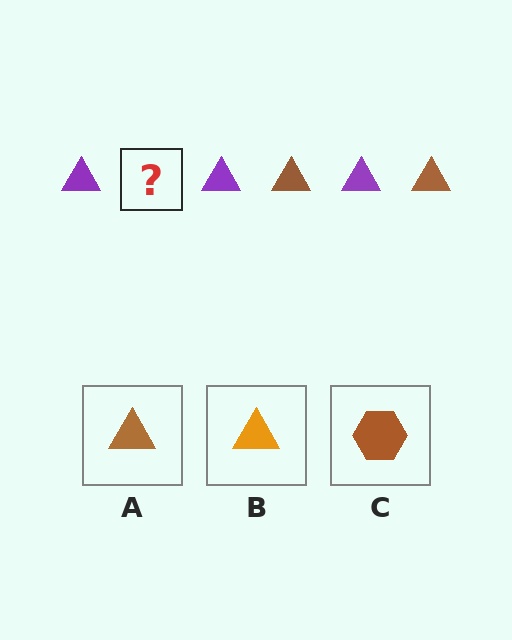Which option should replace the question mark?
Option A.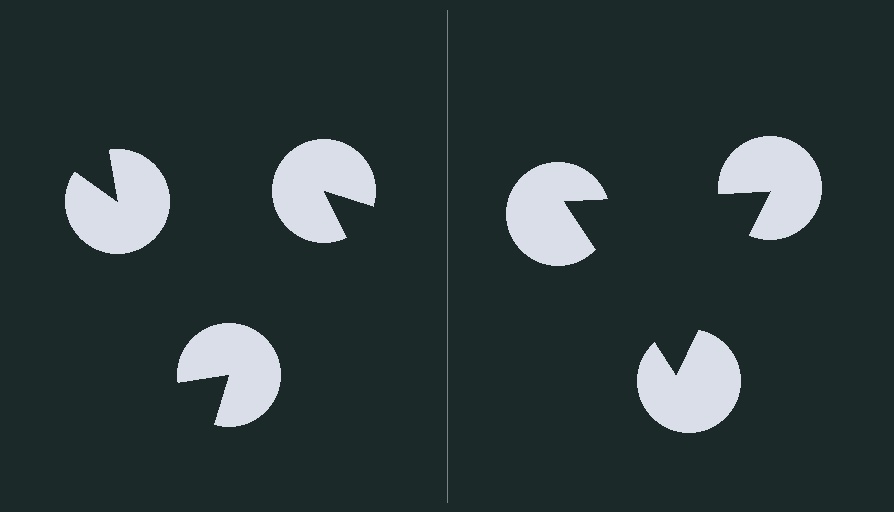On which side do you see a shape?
An illusory triangle appears on the right side. On the left side the wedge cuts are rotated, so no coherent shape forms.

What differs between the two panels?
The pac-man discs are positioned identically on both sides; only the wedge orientations differ. On the right they align to a triangle; on the left they are misaligned.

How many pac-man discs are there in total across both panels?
6 — 3 on each side.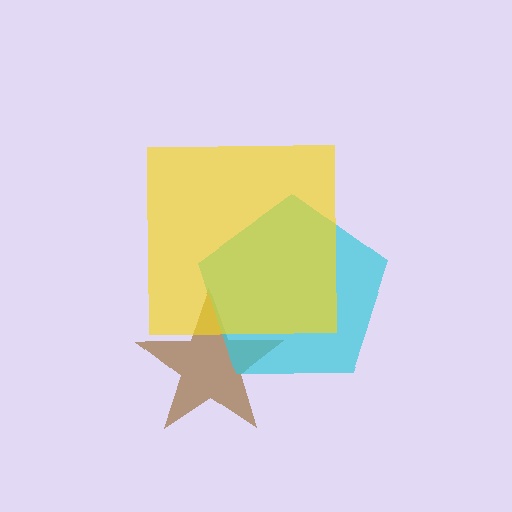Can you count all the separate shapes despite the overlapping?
Yes, there are 3 separate shapes.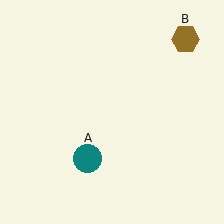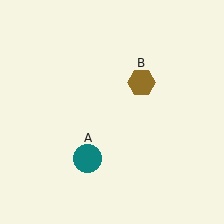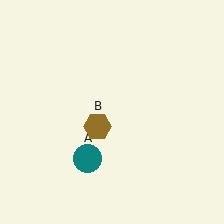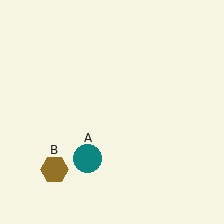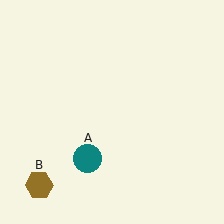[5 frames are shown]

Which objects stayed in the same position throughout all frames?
Teal circle (object A) remained stationary.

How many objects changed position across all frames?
1 object changed position: brown hexagon (object B).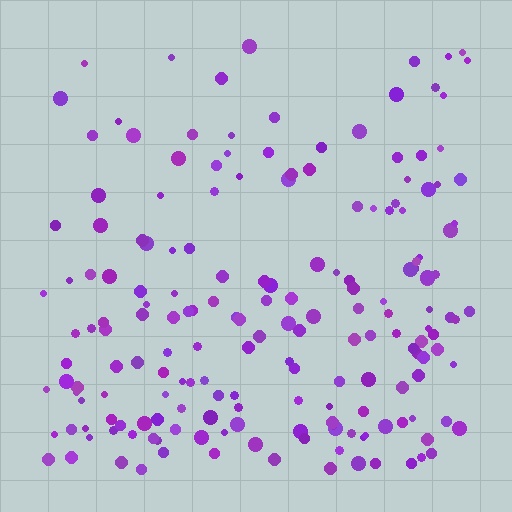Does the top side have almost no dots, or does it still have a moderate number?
Still a moderate number, just noticeably fewer than the bottom.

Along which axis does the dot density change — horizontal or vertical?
Vertical.